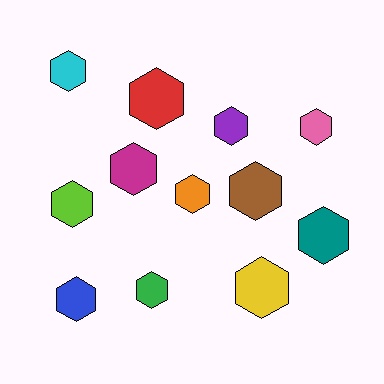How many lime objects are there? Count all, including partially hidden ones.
There is 1 lime object.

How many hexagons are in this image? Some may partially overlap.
There are 12 hexagons.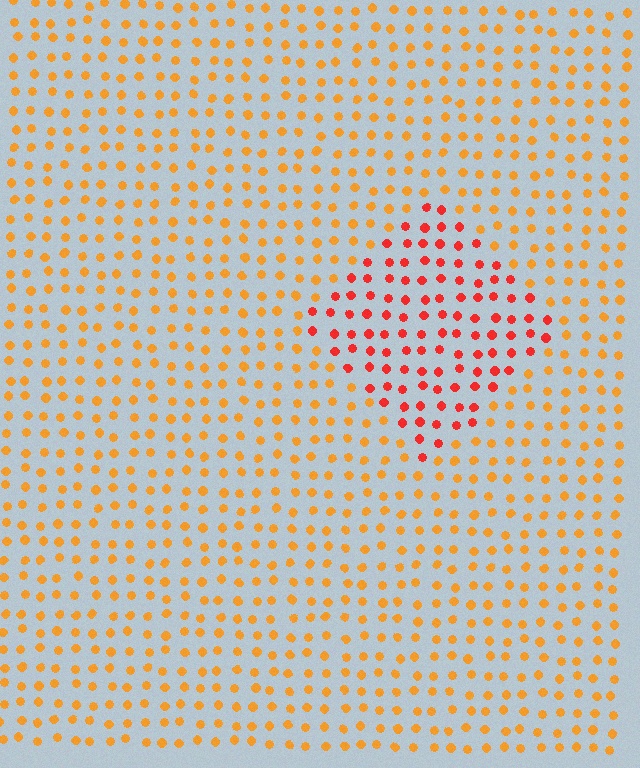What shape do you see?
I see a diamond.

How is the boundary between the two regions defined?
The boundary is defined purely by a slight shift in hue (about 34 degrees). Spacing, size, and orientation are identical on both sides.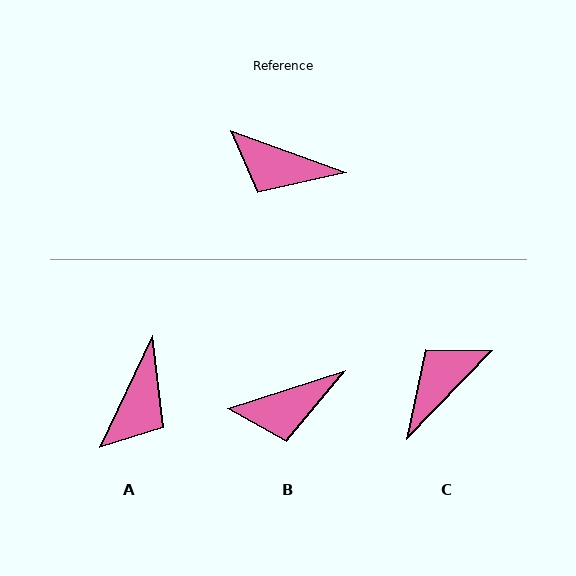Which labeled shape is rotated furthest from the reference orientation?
C, about 114 degrees away.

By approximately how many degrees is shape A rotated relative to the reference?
Approximately 84 degrees counter-clockwise.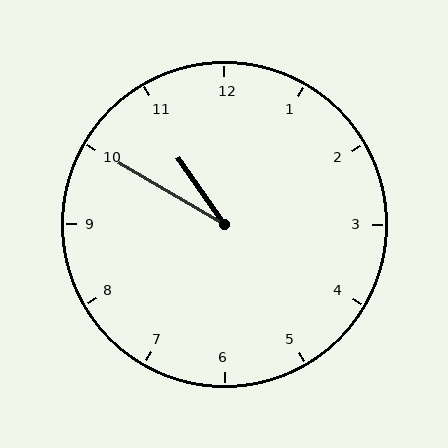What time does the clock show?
10:50.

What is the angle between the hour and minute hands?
Approximately 25 degrees.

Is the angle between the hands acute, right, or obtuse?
It is acute.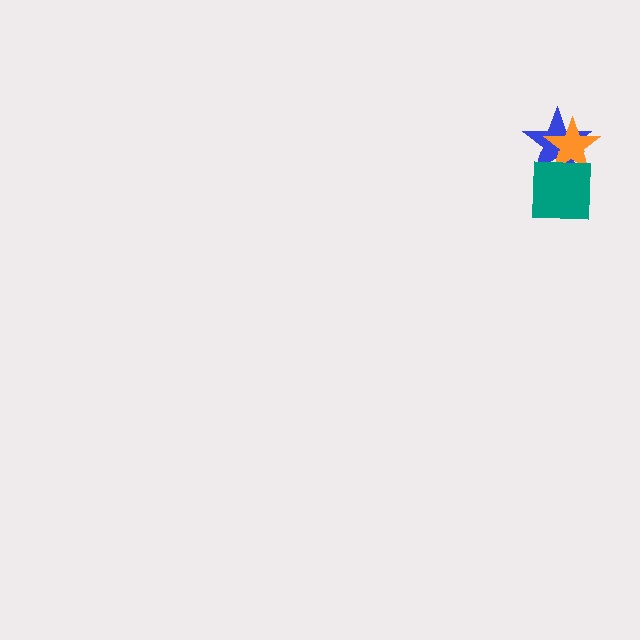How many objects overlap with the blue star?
2 objects overlap with the blue star.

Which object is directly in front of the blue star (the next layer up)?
The orange star is directly in front of the blue star.